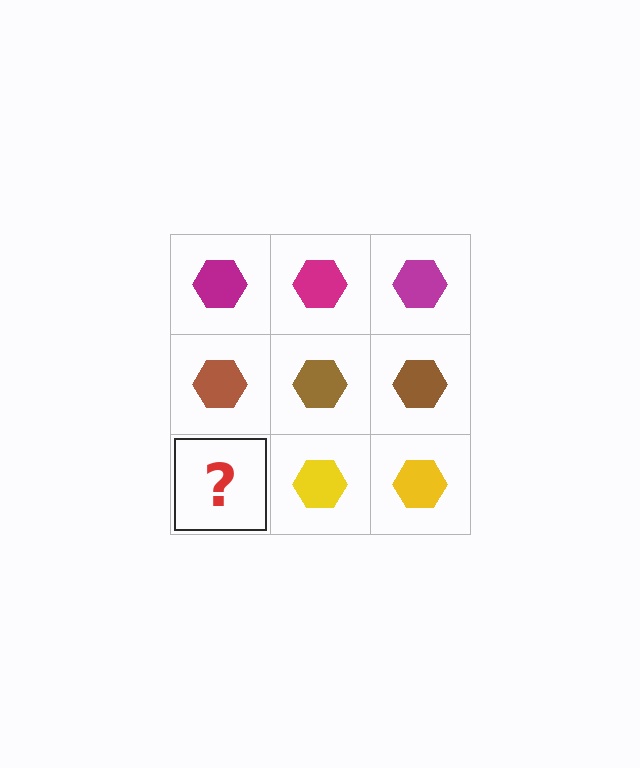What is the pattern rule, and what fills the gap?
The rule is that each row has a consistent color. The gap should be filled with a yellow hexagon.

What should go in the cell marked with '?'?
The missing cell should contain a yellow hexagon.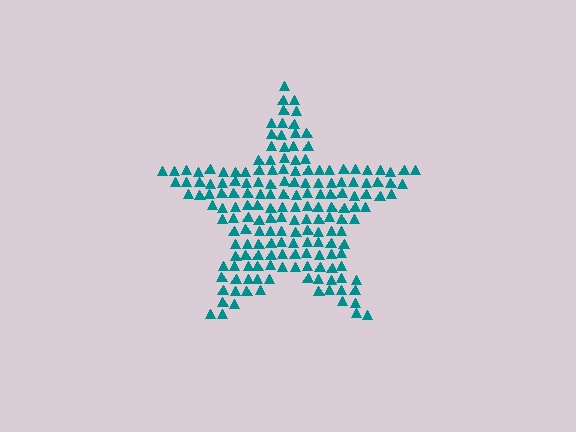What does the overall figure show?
The overall figure shows a star.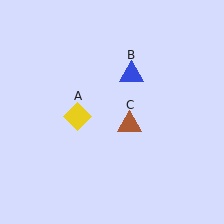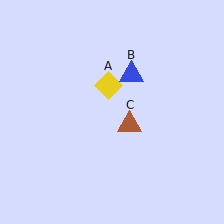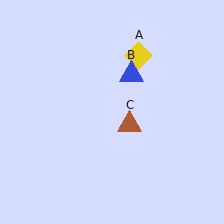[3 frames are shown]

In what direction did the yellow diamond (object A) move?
The yellow diamond (object A) moved up and to the right.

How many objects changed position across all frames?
1 object changed position: yellow diamond (object A).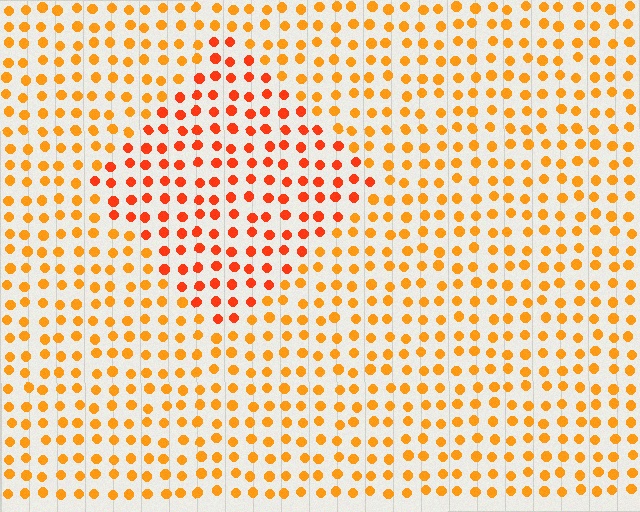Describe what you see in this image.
The image is filled with small orange elements in a uniform arrangement. A diamond-shaped region is visible where the elements are tinted to a slightly different hue, forming a subtle color boundary.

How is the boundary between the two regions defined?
The boundary is defined purely by a slight shift in hue (about 25 degrees). Spacing, size, and orientation are identical on both sides.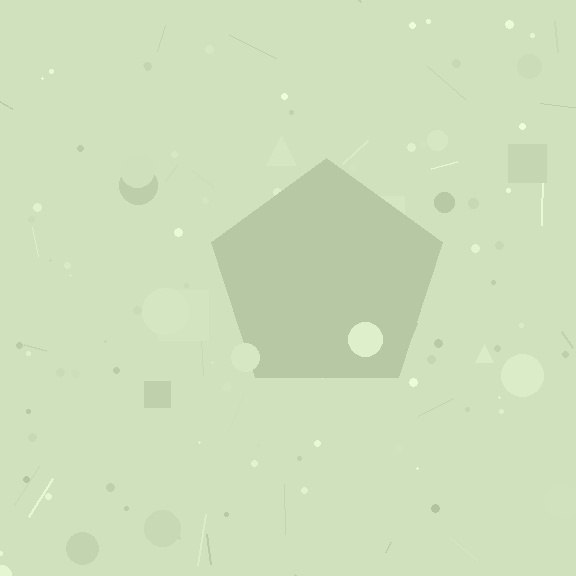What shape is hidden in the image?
A pentagon is hidden in the image.